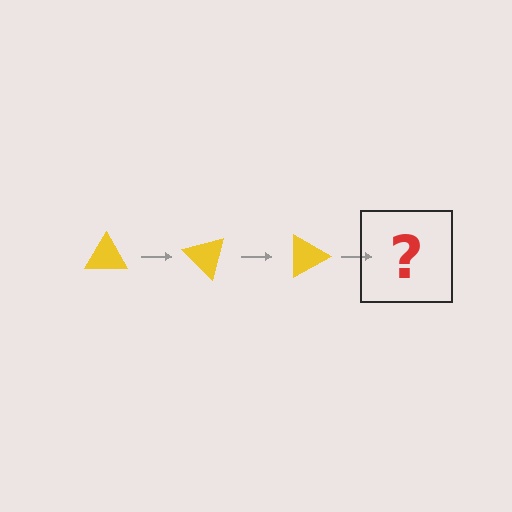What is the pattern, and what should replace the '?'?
The pattern is that the triangle rotates 45 degrees each step. The '?' should be a yellow triangle rotated 135 degrees.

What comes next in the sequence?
The next element should be a yellow triangle rotated 135 degrees.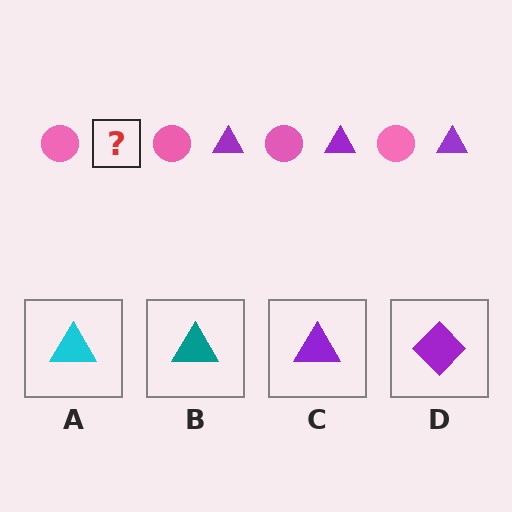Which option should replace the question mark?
Option C.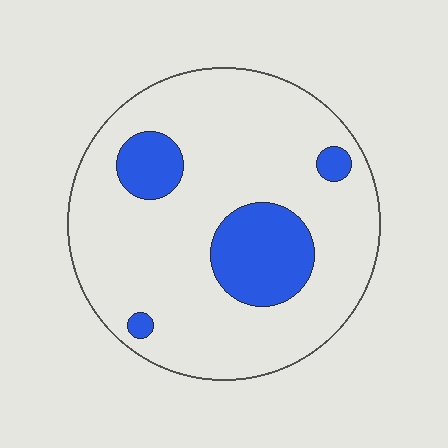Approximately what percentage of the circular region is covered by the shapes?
Approximately 20%.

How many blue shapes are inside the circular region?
4.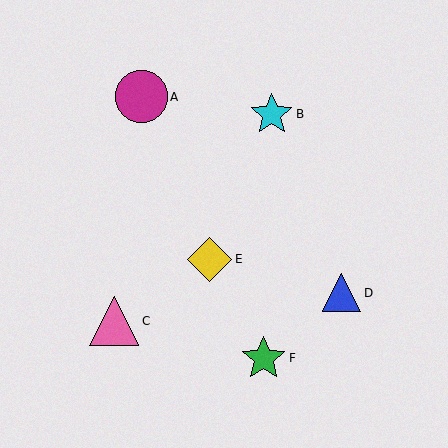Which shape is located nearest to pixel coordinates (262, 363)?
The green star (labeled F) at (264, 358) is nearest to that location.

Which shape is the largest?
The magenta circle (labeled A) is the largest.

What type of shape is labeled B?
Shape B is a cyan star.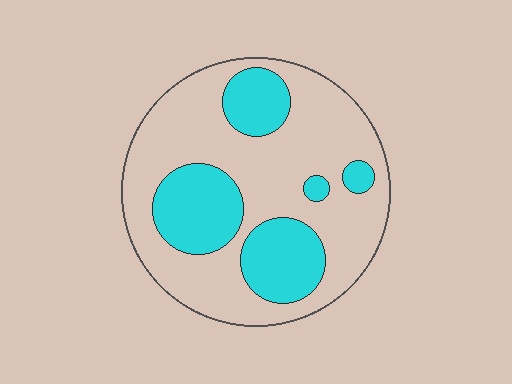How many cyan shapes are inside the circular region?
5.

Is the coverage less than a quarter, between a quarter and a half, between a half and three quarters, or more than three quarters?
Between a quarter and a half.